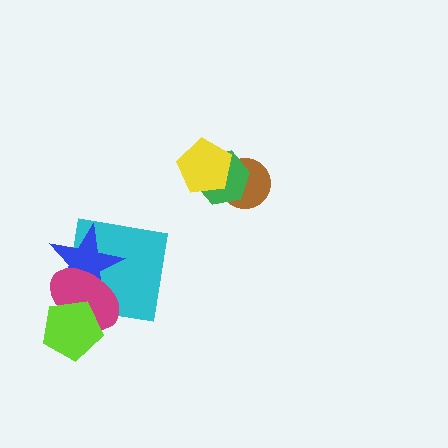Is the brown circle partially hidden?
Yes, it is partially covered by another shape.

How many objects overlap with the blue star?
2 objects overlap with the blue star.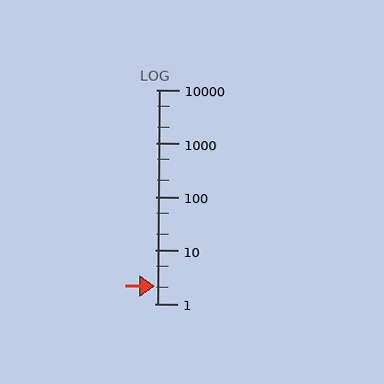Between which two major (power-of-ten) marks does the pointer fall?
The pointer is between 1 and 10.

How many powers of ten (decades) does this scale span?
The scale spans 4 decades, from 1 to 10000.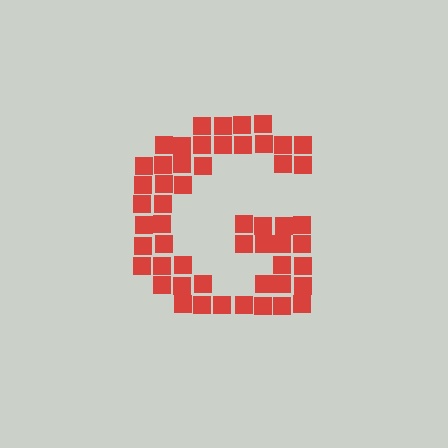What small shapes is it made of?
It is made of small squares.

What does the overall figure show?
The overall figure shows the letter G.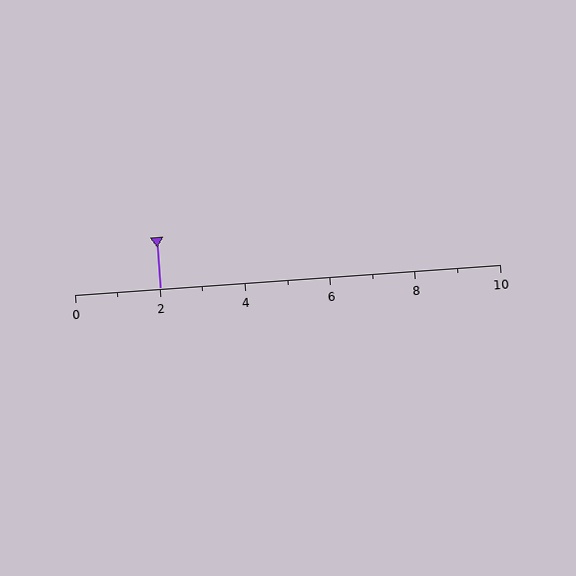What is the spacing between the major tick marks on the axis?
The major ticks are spaced 2 apart.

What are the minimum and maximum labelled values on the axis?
The axis runs from 0 to 10.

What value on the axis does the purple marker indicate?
The marker indicates approximately 2.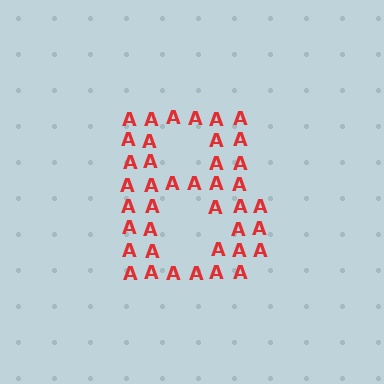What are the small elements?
The small elements are letter A's.